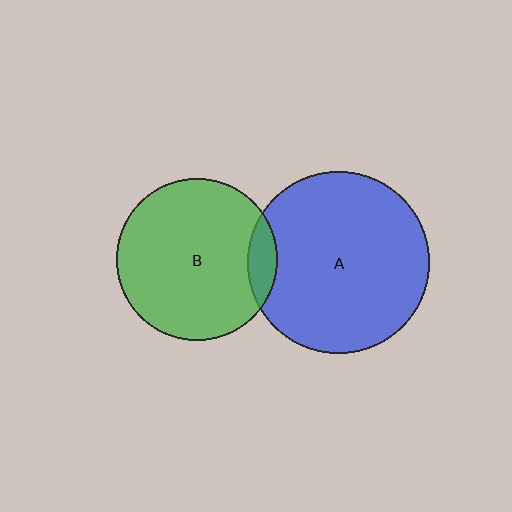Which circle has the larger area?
Circle A (blue).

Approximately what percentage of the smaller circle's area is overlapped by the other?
Approximately 10%.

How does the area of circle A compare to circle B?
Approximately 1.3 times.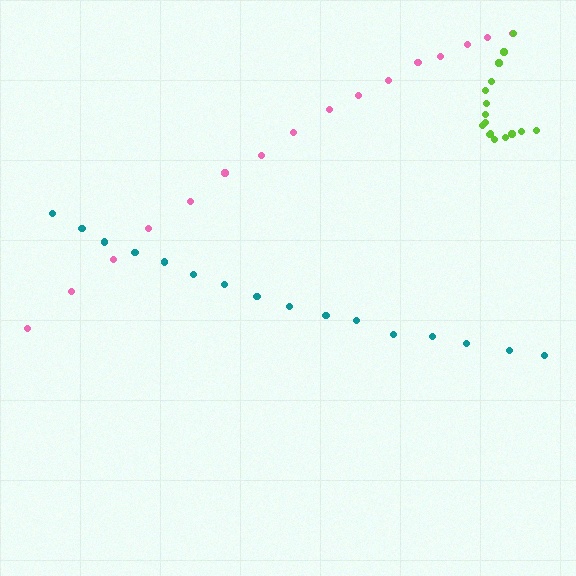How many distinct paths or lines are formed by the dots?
There are 3 distinct paths.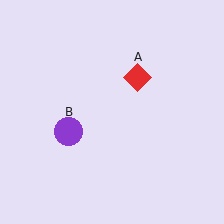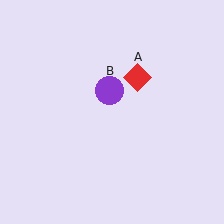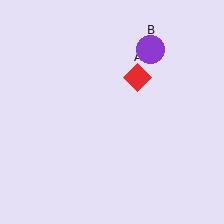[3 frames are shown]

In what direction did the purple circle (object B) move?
The purple circle (object B) moved up and to the right.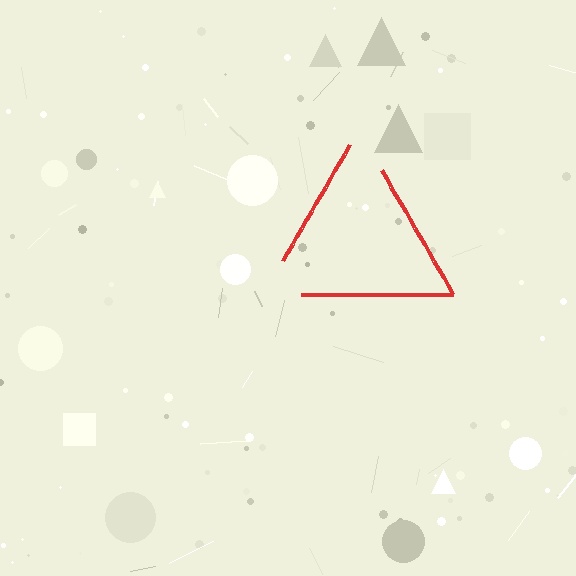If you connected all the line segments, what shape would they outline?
They would outline a triangle.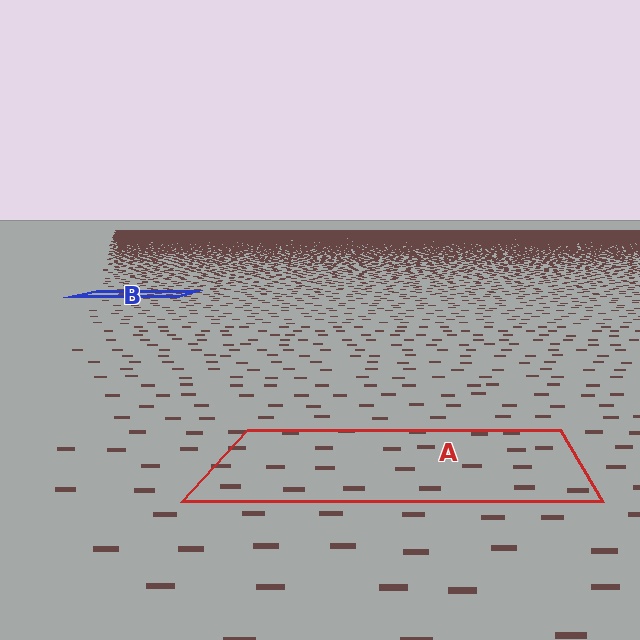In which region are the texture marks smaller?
The texture marks are smaller in region B, because it is farther away.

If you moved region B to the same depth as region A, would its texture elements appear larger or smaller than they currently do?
They would appear larger. At a closer depth, the same texture elements are projected at a bigger on-screen size.